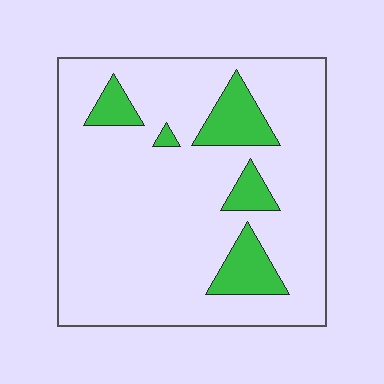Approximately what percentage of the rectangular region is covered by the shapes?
Approximately 15%.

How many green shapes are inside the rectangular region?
5.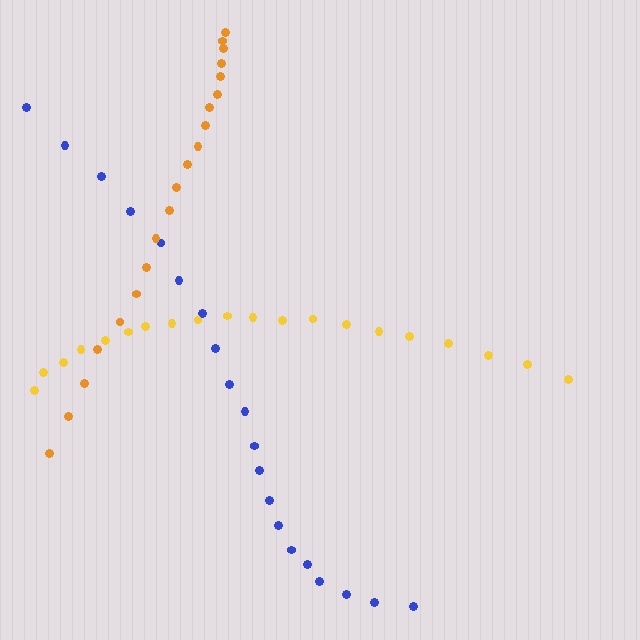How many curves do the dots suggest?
There are 3 distinct paths.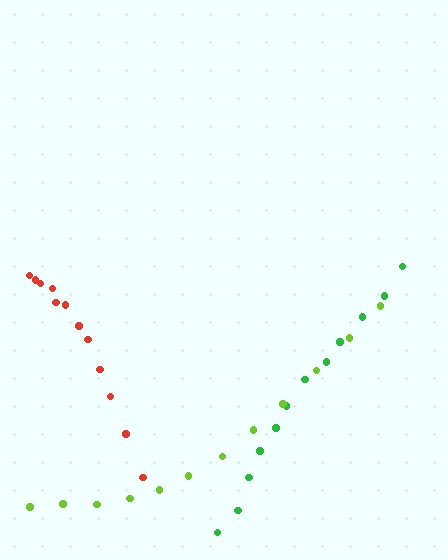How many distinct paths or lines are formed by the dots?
There are 3 distinct paths.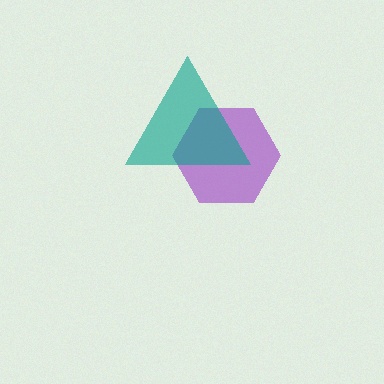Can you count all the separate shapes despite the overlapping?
Yes, there are 2 separate shapes.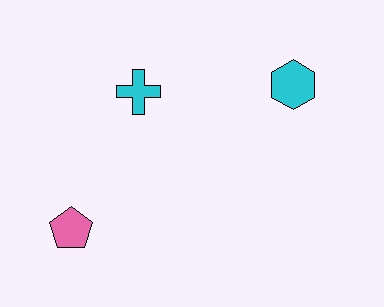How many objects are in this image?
There are 3 objects.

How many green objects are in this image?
There are no green objects.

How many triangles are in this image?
There are no triangles.